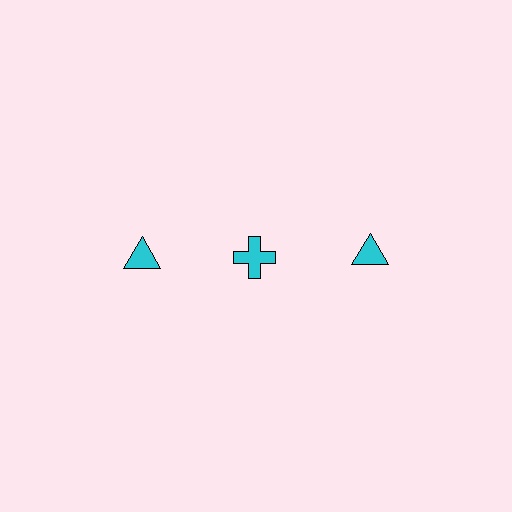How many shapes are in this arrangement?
There are 3 shapes arranged in a grid pattern.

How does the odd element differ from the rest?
It has a different shape: cross instead of triangle.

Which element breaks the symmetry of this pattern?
The cyan cross in the top row, second from left column breaks the symmetry. All other shapes are cyan triangles.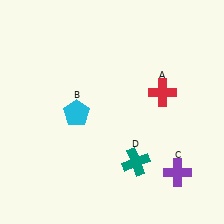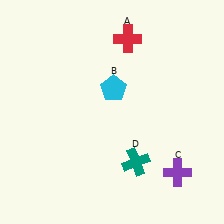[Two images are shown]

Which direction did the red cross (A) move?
The red cross (A) moved up.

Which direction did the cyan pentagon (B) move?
The cyan pentagon (B) moved right.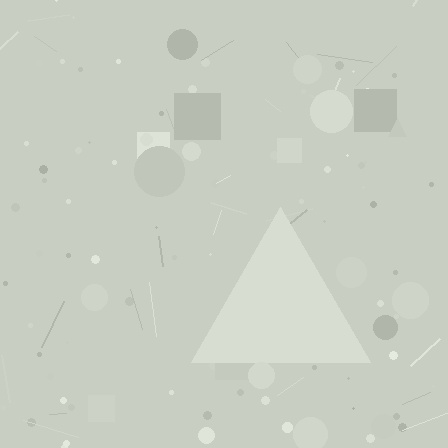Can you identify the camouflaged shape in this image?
The camouflaged shape is a triangle.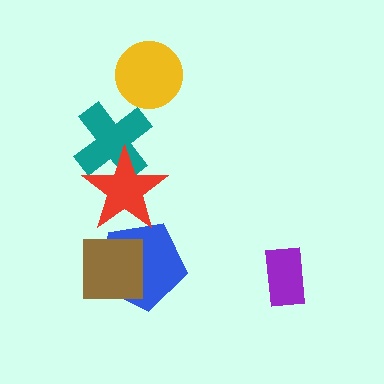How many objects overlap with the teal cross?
1 object overlaps with the teal cross.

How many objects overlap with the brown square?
1 object overlaps with the brown square.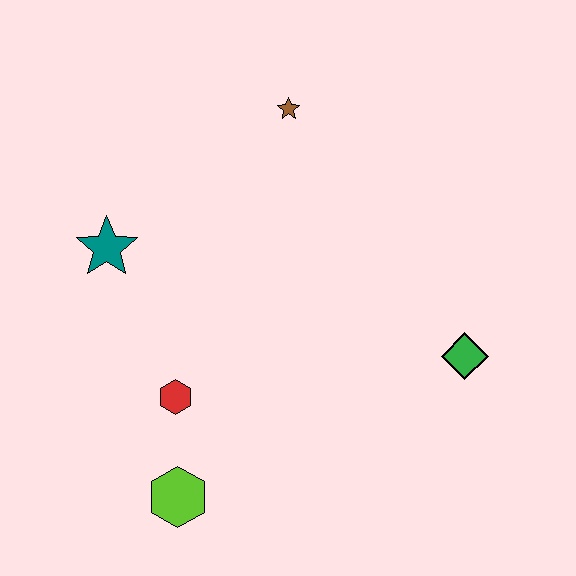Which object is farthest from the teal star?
The green diamond is farthest from the teal star.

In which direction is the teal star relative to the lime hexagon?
The teal star is above the lime hexagon.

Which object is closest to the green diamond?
The red hexagon is closest to the green diamond.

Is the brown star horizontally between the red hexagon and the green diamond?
Yes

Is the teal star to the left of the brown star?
Yes